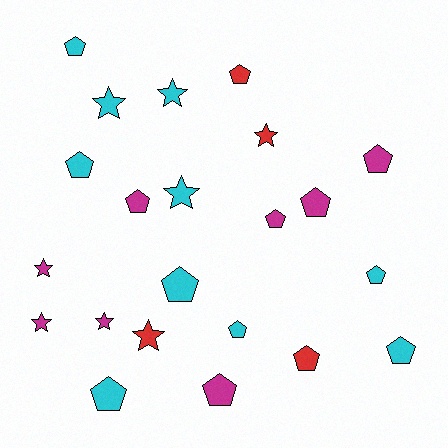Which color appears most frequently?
Cyan, with 10 objects.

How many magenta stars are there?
There are 3 magenta stars.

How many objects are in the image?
There are 22 objects.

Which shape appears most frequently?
Pentagon, with 14 objects.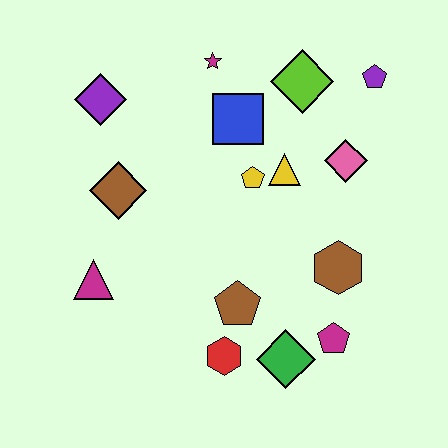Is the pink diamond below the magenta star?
Yes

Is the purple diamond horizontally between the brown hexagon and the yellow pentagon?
No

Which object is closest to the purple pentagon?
The lime diamond is closest to the purple pentagon.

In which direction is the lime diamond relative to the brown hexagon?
The lime diamond is above the brown hexagon.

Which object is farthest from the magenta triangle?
The purple pentagon is farthest from the magenta triangle.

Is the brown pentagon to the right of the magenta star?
Yes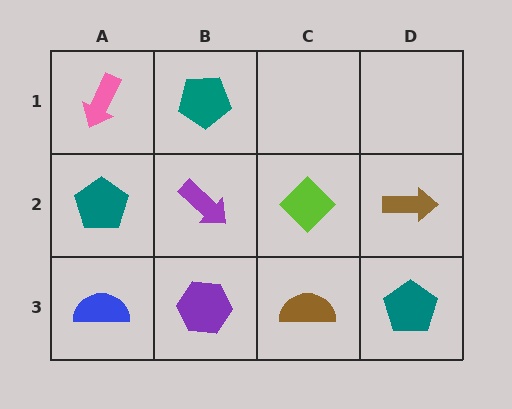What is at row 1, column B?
A teal pentagon.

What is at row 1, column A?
A pink arrow.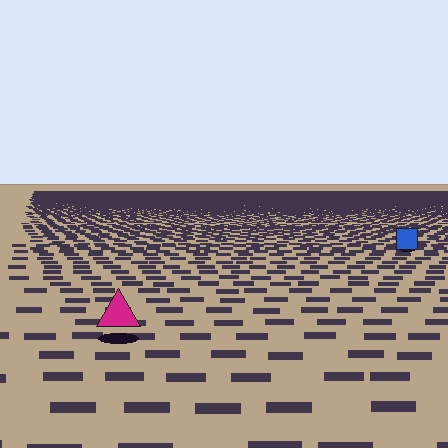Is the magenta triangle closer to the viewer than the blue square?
Yes. The magenta triangle is closer — you can tell from the texture gradient: the ground texture is coarser near it.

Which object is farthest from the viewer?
The blue square is farthest from the viewer. It appears smaller and the ground texture around it is denser.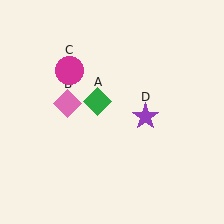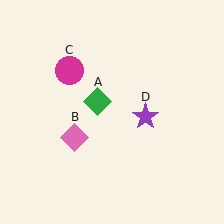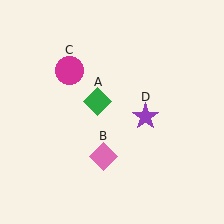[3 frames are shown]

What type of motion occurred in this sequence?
The pink diamond (object B) rotated counterclockwise around the center of the scene.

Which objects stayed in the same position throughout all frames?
Green diamond (object A) and magenta circle (object C) and purple star (object D) remained stationary.